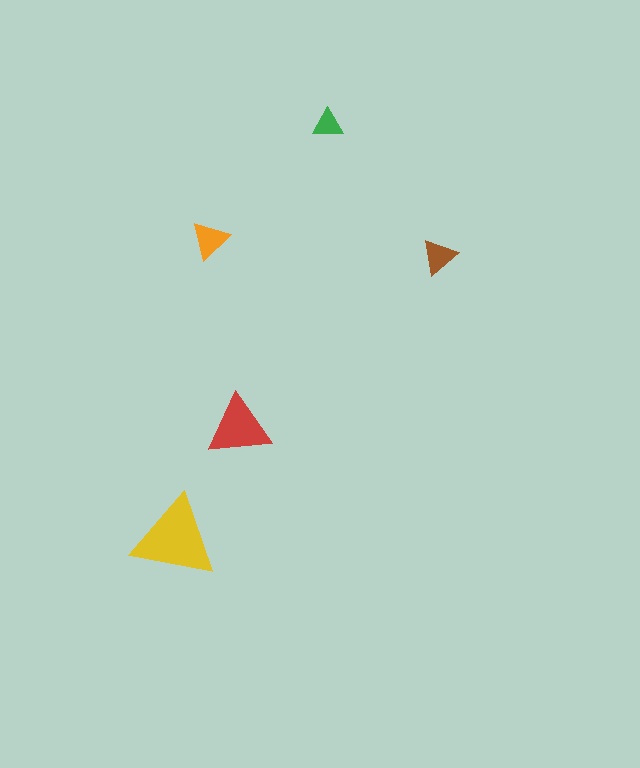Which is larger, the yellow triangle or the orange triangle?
The yellow one.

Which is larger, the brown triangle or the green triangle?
The brown one.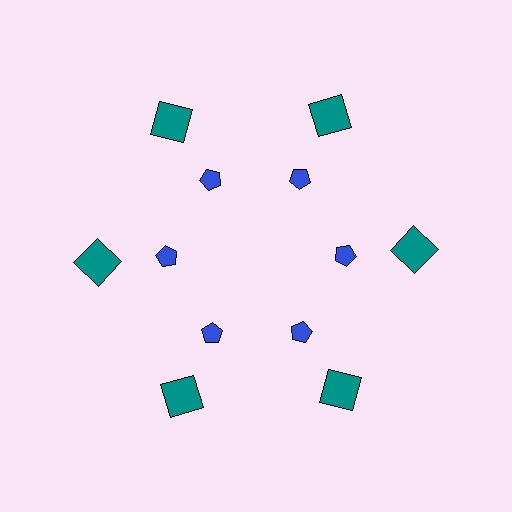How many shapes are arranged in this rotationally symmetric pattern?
There are 12 shapes, arranged in 6 groups of 2.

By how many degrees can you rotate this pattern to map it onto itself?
The pattern maps onto itself every 60 degrees of rotation.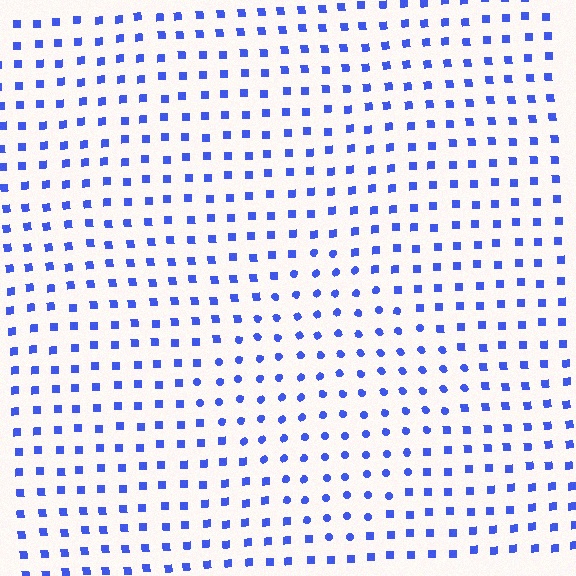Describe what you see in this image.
The image is filled with small blue elements arranged in a uniform grid. A diamond-shaped region contains circles, while the surrounding area contains squares. The boundary is defined purely by the change in element shape.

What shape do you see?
I see a diamond.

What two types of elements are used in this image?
The image uses circles inside the diamond region and squares outside it.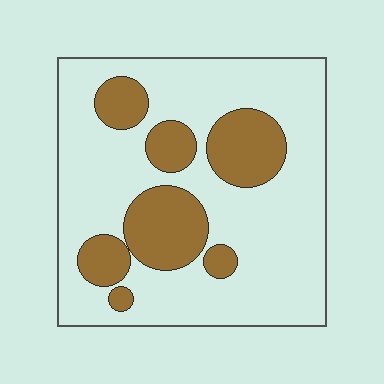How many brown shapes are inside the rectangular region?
7.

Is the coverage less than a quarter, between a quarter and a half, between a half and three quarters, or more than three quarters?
Between a quarter and a half.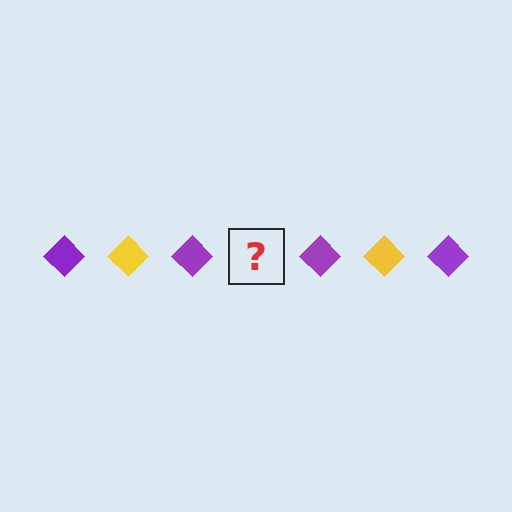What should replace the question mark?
The question mark should be replaced with a yellow diamond.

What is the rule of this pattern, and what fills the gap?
The rule is that the pattern cycles through purple, yellow diamonds. The gap should be filled with a yellow diamond.